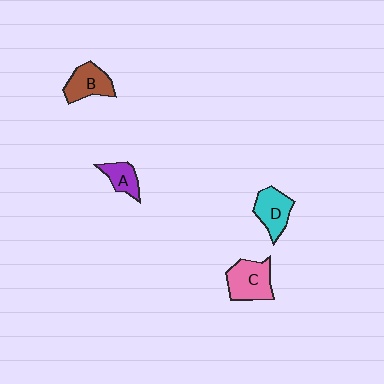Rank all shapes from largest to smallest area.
From largest to smallest: C (pink), D (cyan), B (brown), A (purple).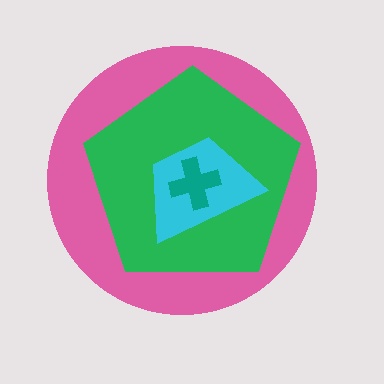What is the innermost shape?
The teal cross.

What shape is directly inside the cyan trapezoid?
The teal cross.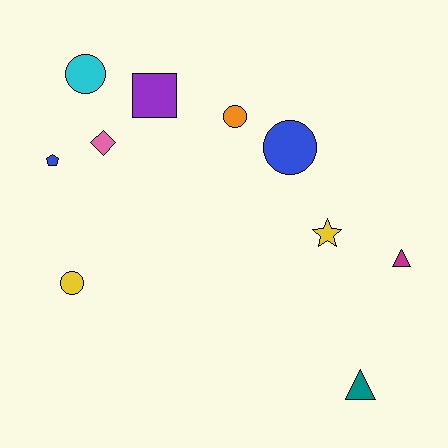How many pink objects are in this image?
There is 1 pink object.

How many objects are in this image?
There are 10 objects.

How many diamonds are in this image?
There is 1 diamond.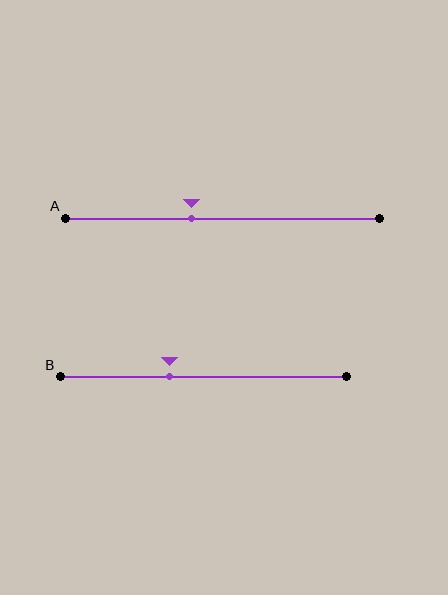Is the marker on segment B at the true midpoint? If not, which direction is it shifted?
No, the marker on segment B is shifted to the left by about 12% of the segment length.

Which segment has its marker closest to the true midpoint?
Segment A has its marker closest to the true midpoint.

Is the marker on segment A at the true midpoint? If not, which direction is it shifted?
No, the marker on segment A is shifted to the left by about 10% of the segment length.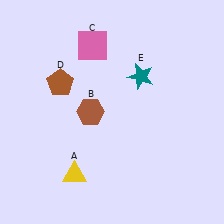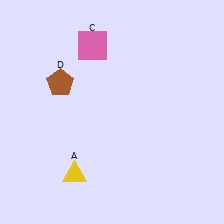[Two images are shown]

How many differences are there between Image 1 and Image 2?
There are 2 differences between the two images.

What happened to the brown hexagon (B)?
The brown hexagon (B) was removed in Image 2. It was in the top-left area of Image 1.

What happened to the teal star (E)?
The teal star (E) was removed in Image 2. It was in the top-right area of Image 1.